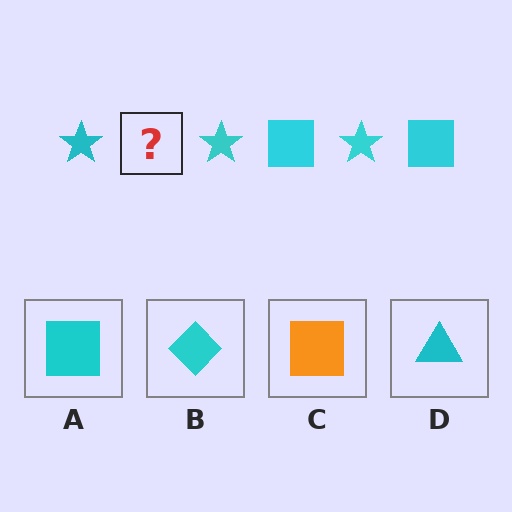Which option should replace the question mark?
Option A.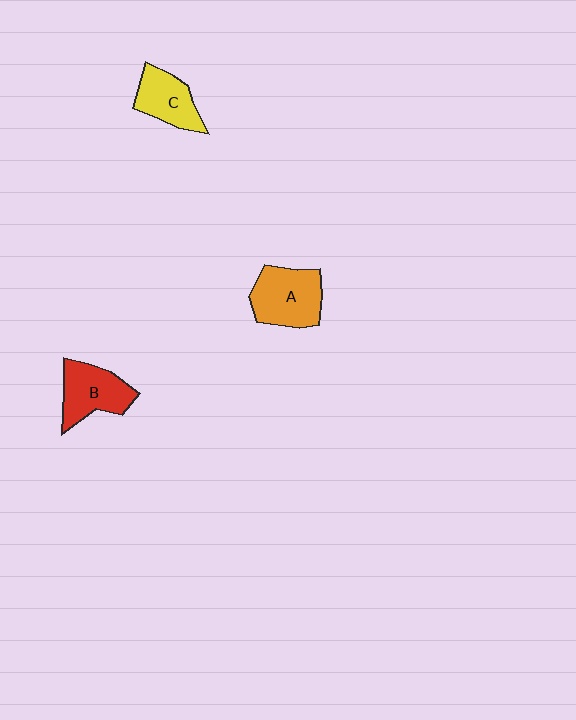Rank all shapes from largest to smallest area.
From largest to smallest: A (orange), B (red), C (yellow).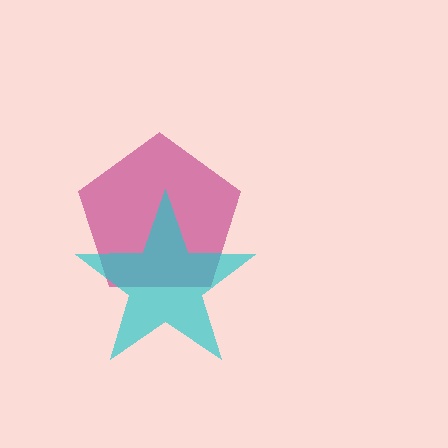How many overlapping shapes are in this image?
There are 2 overlapping shapes in the image.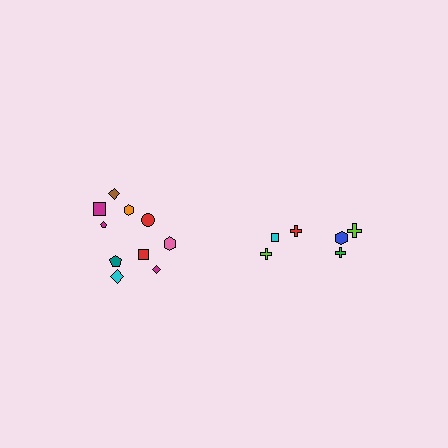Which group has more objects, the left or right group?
The left group.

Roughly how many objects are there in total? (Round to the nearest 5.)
Roughly 15 objects in total.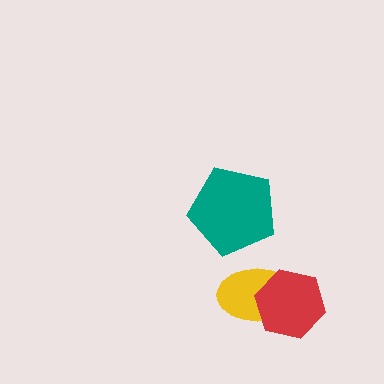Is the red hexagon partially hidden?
No, no other shape covers it.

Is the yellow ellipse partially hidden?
Yes, it is partially covered by another shape.